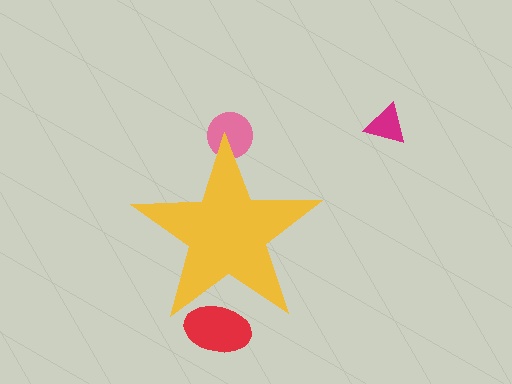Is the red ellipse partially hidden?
Yes, the red ellipse is partially hidden behind the yellow star.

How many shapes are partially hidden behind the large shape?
2 shapes are partially hidden.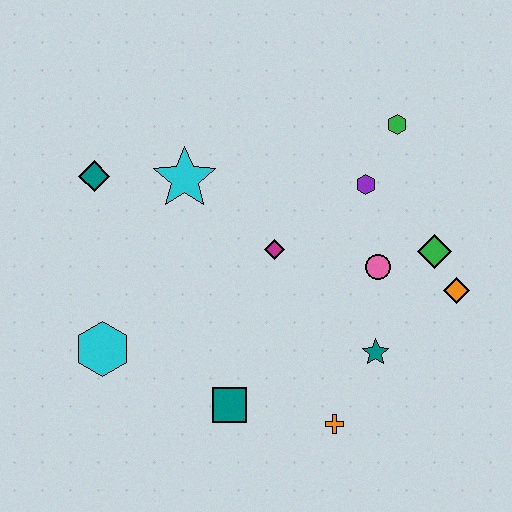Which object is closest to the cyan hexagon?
The teal square is closest to the cyan hexagon.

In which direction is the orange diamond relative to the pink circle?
The orange diamond is to the right of the pink circle.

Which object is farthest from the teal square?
The green hexagon is farthest from the teal square.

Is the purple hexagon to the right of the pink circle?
No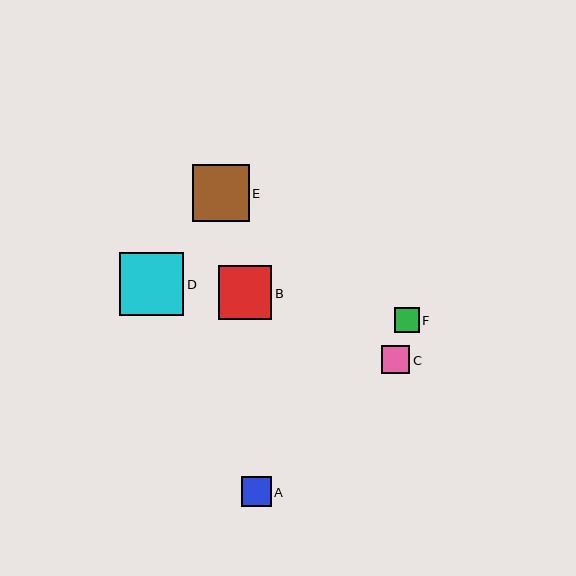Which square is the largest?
Square D is the largest with a size of approximately 64 pixels.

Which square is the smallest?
Square F is the smallest with a size of approximately 25 pixels.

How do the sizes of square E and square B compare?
Square E and square B are approximately the same size.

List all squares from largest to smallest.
From largest to smallest: D, E, B, A, C, F.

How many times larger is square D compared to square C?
Square D is approximately 2.3 times the size of square C.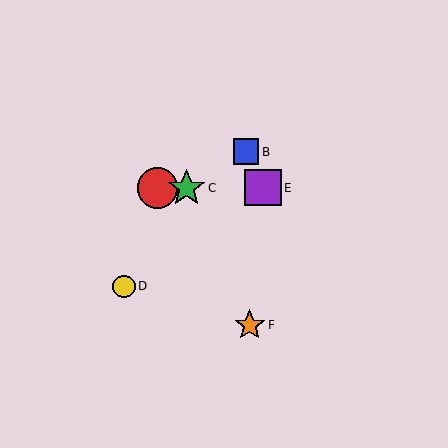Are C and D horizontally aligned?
No, C is at y≈188 and D is at y≈286.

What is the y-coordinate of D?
Object D is at y≈286.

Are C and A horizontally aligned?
Yes, both are at y≈188.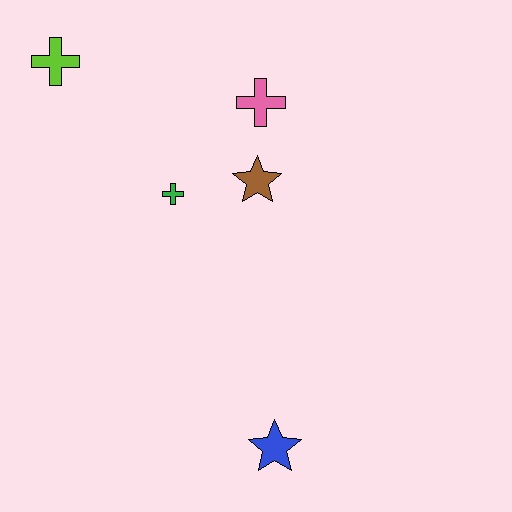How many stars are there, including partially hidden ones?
There are 2 stars.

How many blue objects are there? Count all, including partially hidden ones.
There is 1 blue object.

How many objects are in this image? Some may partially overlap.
There are 5 objects.